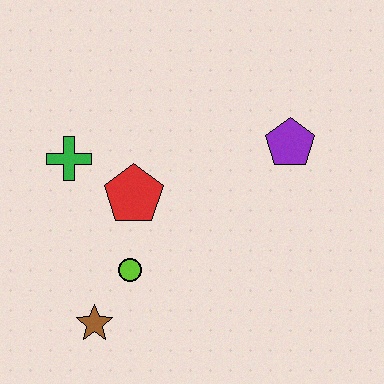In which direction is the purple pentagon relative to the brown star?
The purple pentagon is to the right of the brown star.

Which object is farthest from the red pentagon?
The purple pentagon is farthest from the red pentagon.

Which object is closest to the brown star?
The lime circle is closest to the brown star.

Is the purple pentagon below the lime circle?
No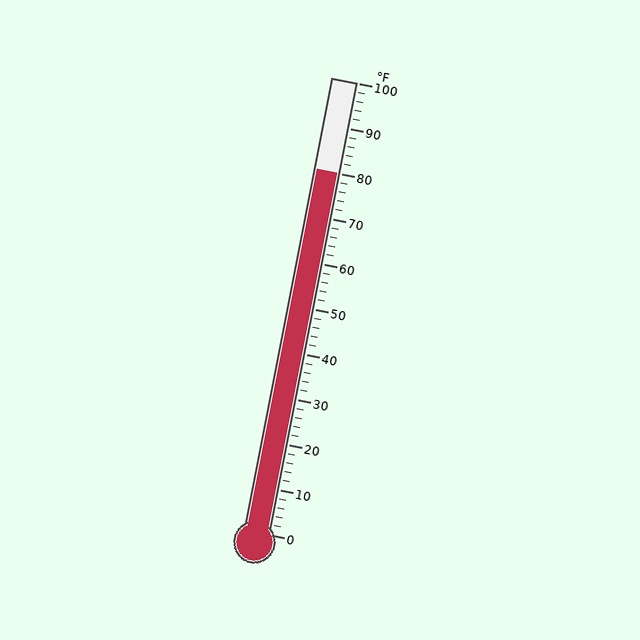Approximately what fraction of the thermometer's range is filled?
The thermometer is filled to approximately 80% of its range.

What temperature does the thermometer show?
The thermometer shows approximately 80°F.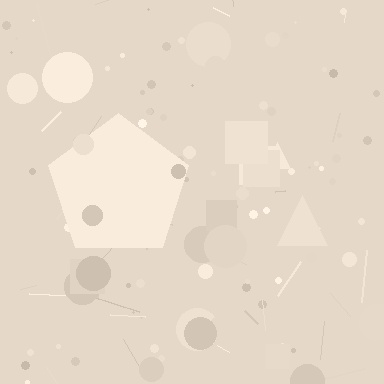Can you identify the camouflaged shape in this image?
The camouflaged shape is a pentagon.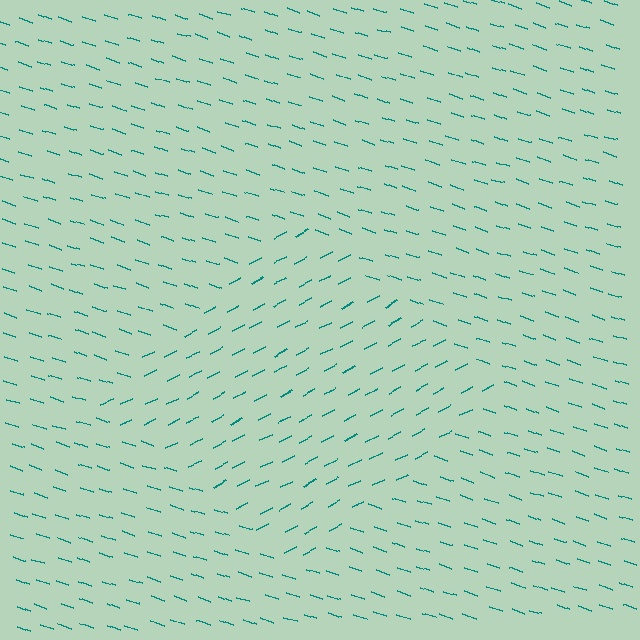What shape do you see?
I see a diamond.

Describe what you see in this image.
The image is filled with small teal line segments. A diamond region in the image has lines oriented differently from the surrounding lines, creating a visible texture boundary.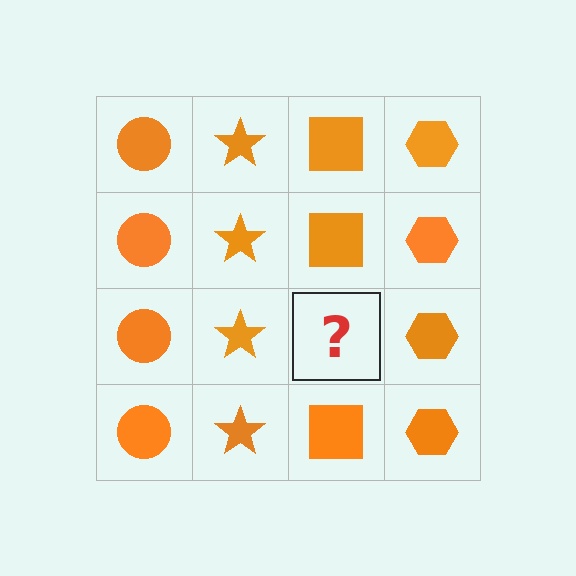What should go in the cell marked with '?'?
The missing cell should contain an orange square.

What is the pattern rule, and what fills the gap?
The rule is that each column has a consistent shape. The gap should be filled with an orange square.